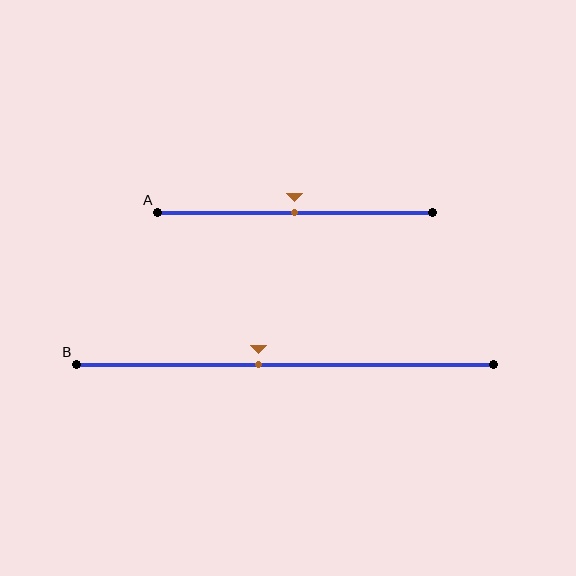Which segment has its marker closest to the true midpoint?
Segment A has its marker closest to the true midpoint.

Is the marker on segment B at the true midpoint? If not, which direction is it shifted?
No, the marker on segment B is shifted to the left by about 7% of the segment length.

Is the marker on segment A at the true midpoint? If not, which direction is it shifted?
Yes, the marker on segment A is at the true midpoint.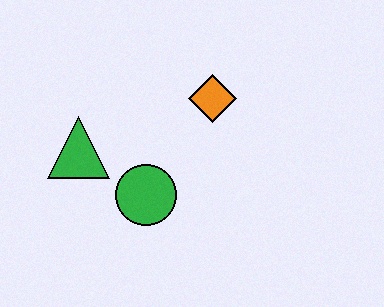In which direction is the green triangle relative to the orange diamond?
The green triangle is to the left of the orange diamond.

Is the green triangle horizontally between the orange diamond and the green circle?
No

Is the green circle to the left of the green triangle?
No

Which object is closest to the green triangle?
The green circle is closest to the green triangle.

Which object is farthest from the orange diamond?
The green triangle is farthest from the orange diamond.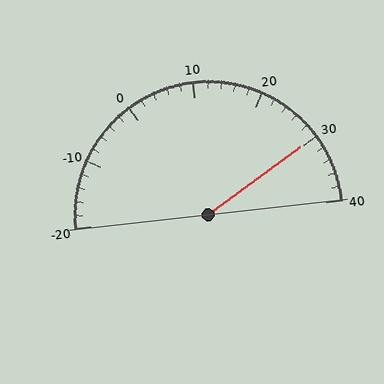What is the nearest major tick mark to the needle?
The nearest major tick mark is 30.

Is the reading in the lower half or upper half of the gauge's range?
The reading is in the upper half of the range (-20 to 40).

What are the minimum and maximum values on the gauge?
The gauge ranges from -20 to 40.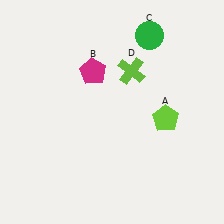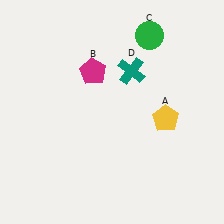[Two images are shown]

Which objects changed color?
A changed from lime to yellow. D changed from lime to teal.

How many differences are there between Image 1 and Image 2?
There are 2 differences between the two images.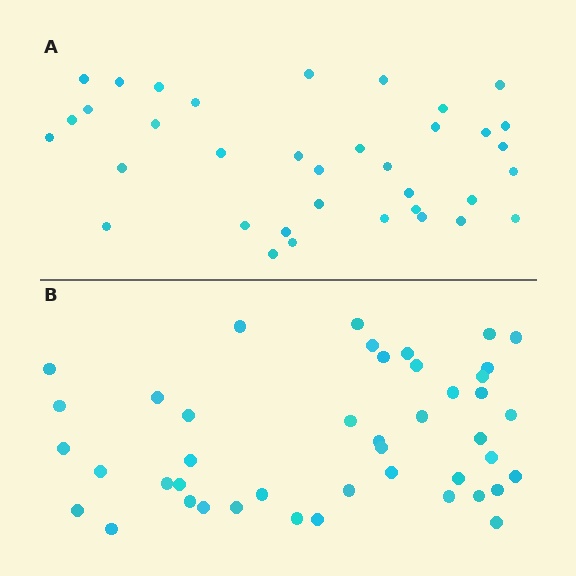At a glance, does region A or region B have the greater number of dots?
Region B (the bottom region) has more dots.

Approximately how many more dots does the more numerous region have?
Region B has roughly 8 or so more dots than region A.